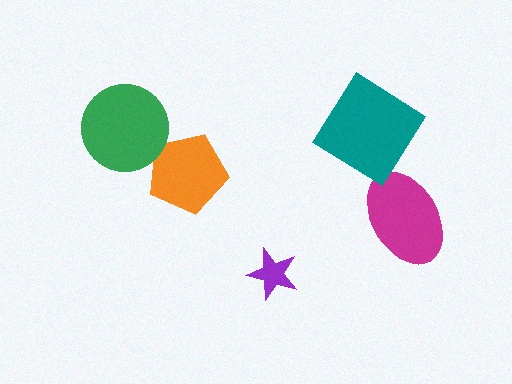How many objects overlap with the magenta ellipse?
0 objects overlap with the magenta ellipse.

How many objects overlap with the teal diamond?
0 objects overlap with the teal diamond.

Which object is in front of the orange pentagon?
The green circle is in front of the orange pentagon.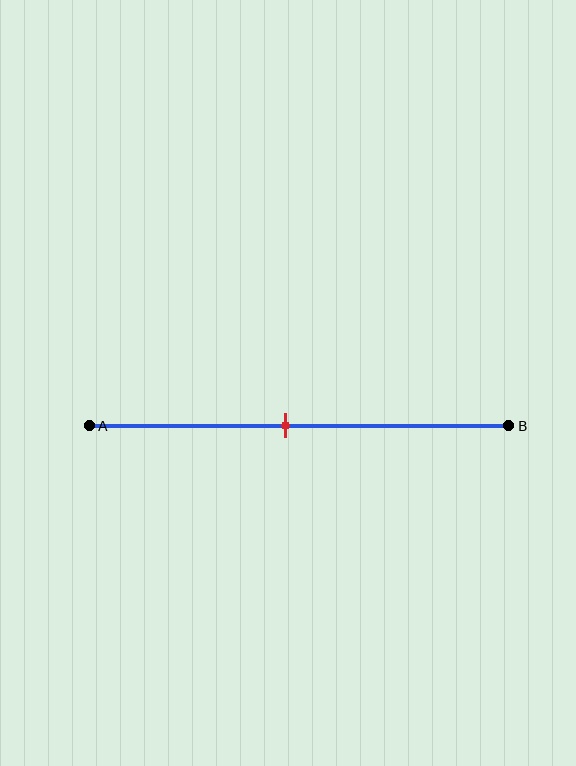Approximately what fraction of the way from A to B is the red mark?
The red mark is approximately 45% of the way from A to B.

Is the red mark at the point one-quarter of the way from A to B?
No, the mark is at about 45% from A, not at the 25% one-quarter point.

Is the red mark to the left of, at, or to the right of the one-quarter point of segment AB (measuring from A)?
The red mark is to the right of the one-quarter point of segment AB.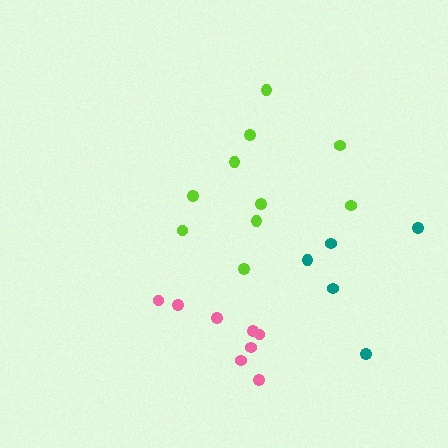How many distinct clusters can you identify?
There are 3 distinct clusters.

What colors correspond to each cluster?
The clusters are colored: lime, pink, teal.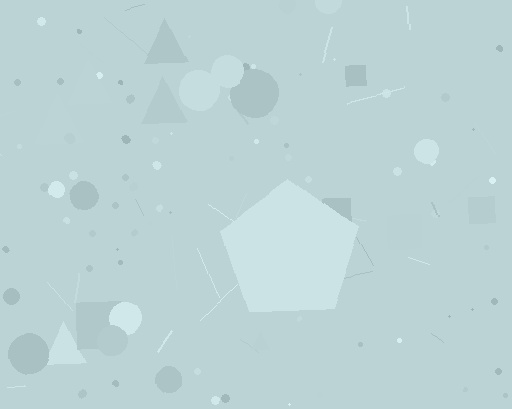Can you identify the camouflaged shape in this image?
The camouflaged shape is a pentagon.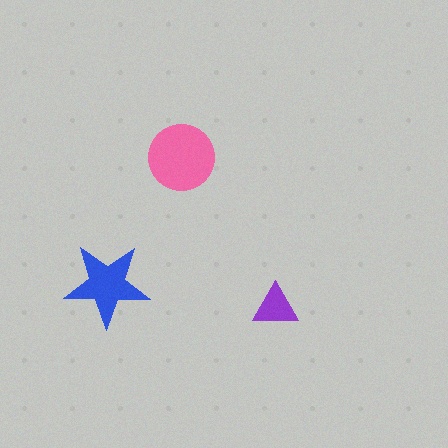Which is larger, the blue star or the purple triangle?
The blue star.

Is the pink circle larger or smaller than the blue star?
Larger.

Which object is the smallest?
The purple triangle.